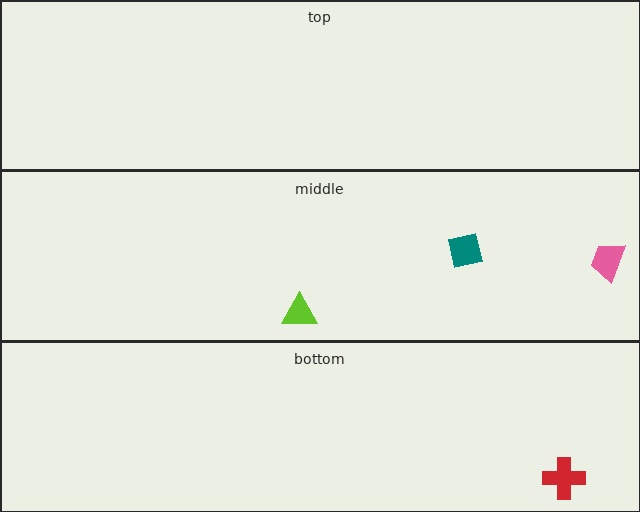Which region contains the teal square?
The middle region.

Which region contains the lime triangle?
The middle region.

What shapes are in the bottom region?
The red cross.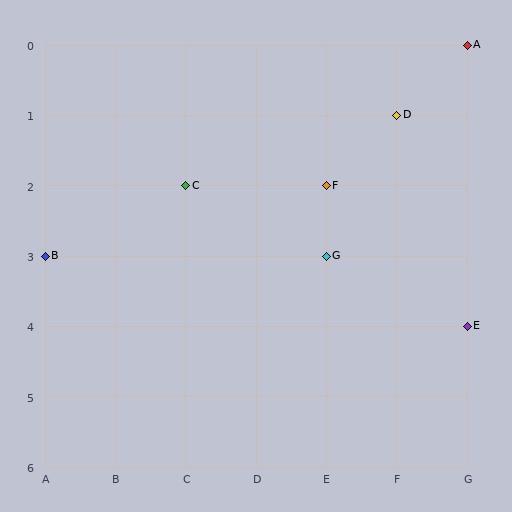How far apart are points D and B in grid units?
Points D and B are 5 columns and 2 rows apart (about 5.4 grid units diagonally).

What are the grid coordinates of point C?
Point C is at grid coordinates (C, 2).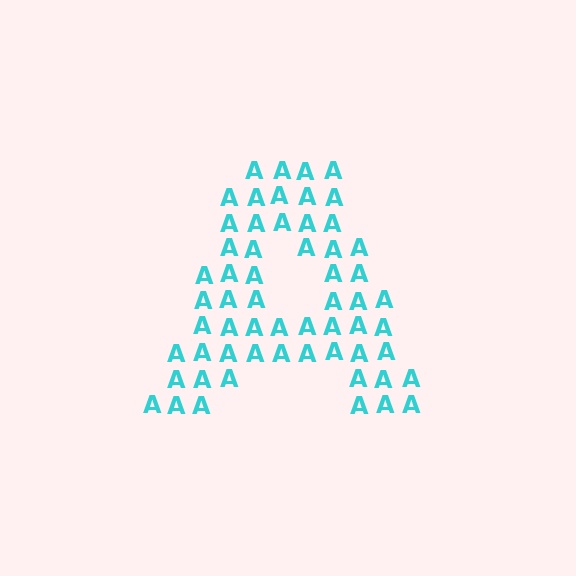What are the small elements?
The small elements are letter A's.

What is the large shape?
The large shape is the letter A.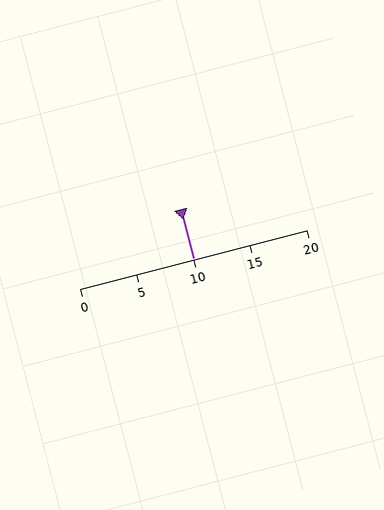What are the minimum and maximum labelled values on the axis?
The axis runs from 0 to 20.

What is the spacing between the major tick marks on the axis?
The major ticks are spaced 5 apart.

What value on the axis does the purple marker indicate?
The marker indicates approximately 10.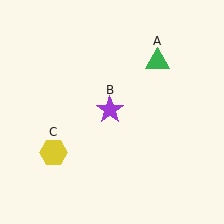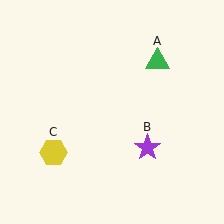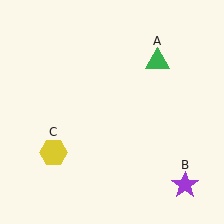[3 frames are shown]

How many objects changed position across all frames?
1 object changed position: purple star (object B).